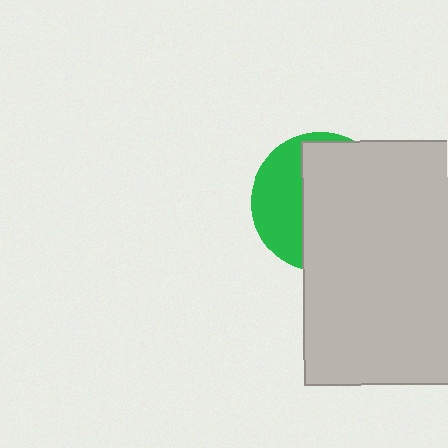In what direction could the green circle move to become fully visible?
The green circle could move left. That would shift it out from behind the light gray rectangle entirely.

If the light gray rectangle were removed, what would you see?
You would see the complete green circle.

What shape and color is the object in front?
The object in front is a light gray rectangle.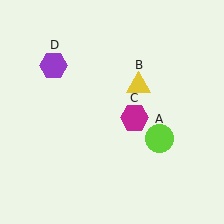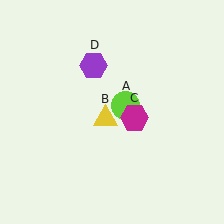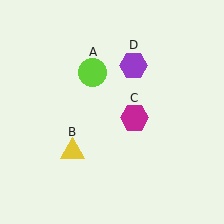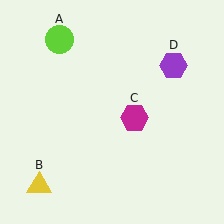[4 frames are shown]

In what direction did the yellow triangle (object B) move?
The yellow triangle (object B) moved down and to the left.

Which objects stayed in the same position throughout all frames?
Magenta hexagon (object C) remained stationary.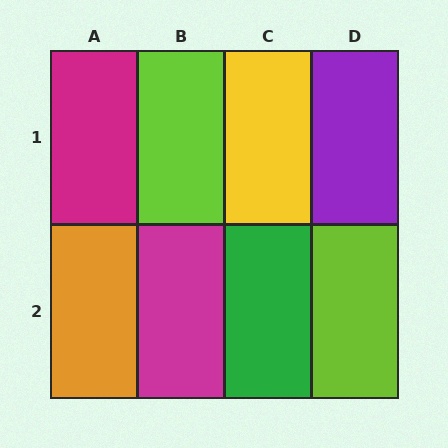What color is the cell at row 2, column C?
Green.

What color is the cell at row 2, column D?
Lime.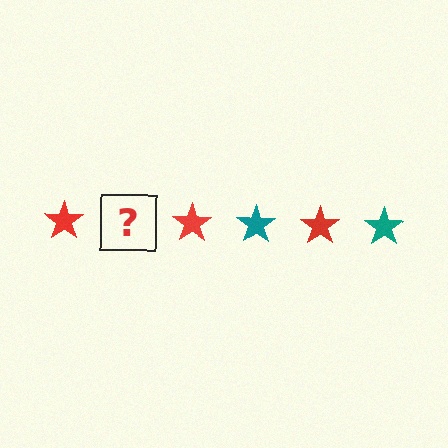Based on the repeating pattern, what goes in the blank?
The blank should be a teal star.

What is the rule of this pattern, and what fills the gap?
The rule is that the pattern cycles through red, teal stars. The gap should be filled with a teal star.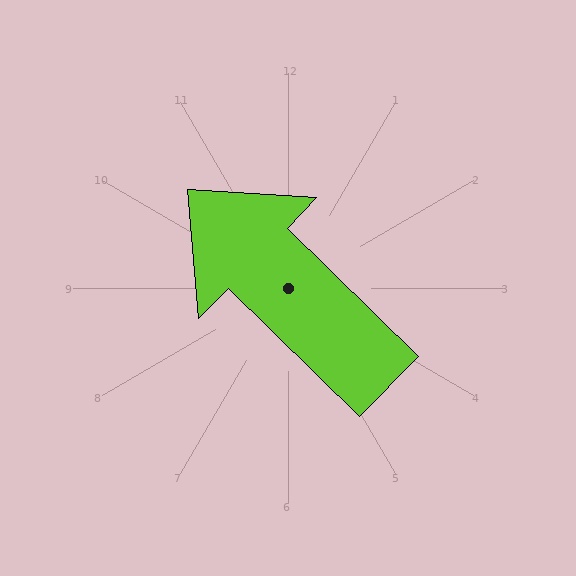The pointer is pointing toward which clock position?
Roughly 10 o'clock.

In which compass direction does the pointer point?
Northwest.